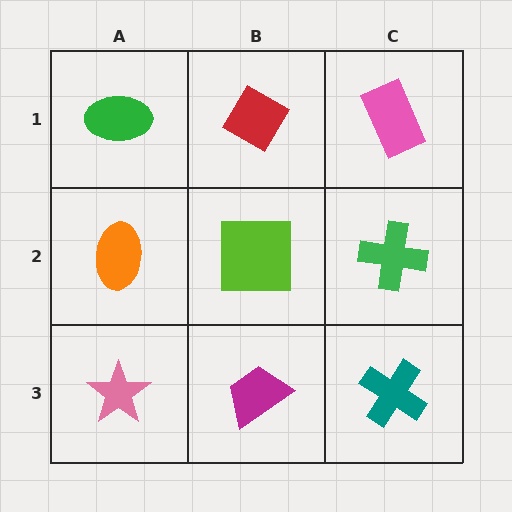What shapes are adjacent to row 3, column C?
A green cross (row 2, column C), a magenta trapezoid (row 3, column B).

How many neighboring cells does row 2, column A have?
3.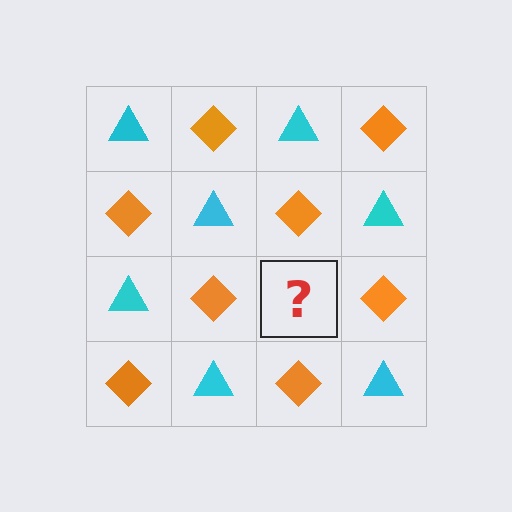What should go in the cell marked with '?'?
The missing cell should contain a cyan triangle.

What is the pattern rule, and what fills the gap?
The rule is that it alternates cyan triangle and orange diamond in a checkerboard pattern. The gap should be filled with a cyan triangle.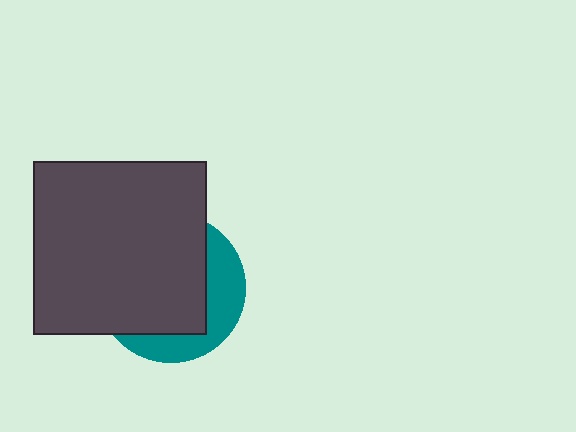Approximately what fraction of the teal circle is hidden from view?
Roughly 68% of the teal circle is hidden behind the dark gray square.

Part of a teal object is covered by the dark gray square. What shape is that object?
It is a circle.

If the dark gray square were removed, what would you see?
You would see the complete teal circle.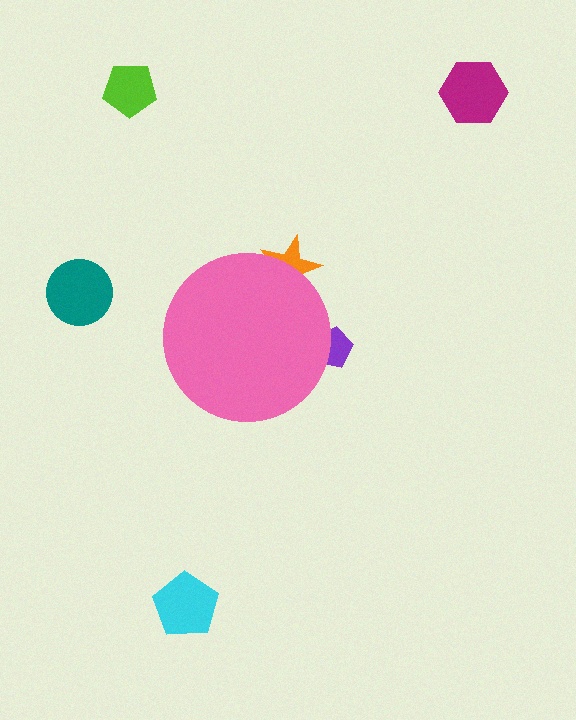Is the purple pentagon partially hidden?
Yes, the purple pentagon is partially hidden behind the pink circle.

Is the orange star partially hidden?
Yes, the orange star is partially hidden behind the pink circle.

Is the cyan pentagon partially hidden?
No, the cyan pentagon is fully visible.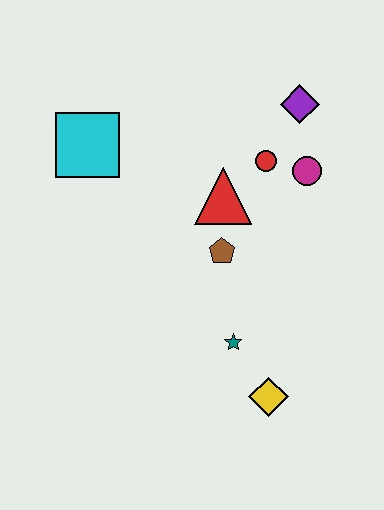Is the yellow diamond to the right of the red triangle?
Yes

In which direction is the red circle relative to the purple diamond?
The red circle is below the purple diamond.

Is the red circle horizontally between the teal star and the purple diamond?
Yes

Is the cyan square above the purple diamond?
No